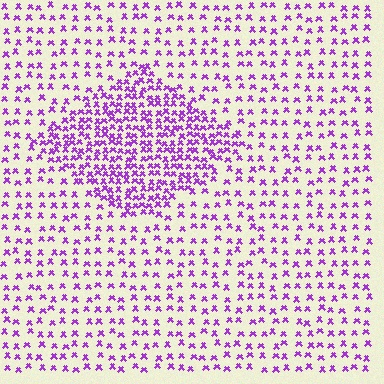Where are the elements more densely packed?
The elements are more densely packed inside the diamond boundary.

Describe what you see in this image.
The image contains small purple elements arranged at two different densities. A diamond-shaped region is visible where the elements are more densely packed than the surrounding area.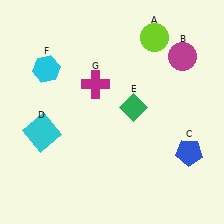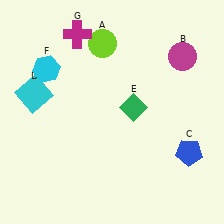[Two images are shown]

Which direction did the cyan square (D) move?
The cyan square (D) moved up.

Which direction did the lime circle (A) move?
The lime circle (A) moved left.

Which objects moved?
The objects that moved are: the lime circle (A), the cyan square (D), the magenta cross (G).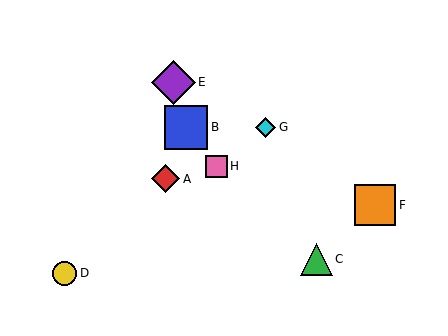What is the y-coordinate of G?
Object G is at y≈127.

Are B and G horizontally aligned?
Yes, both are at y≈127.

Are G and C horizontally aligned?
No, G is at y≈127 and C is at y≈259.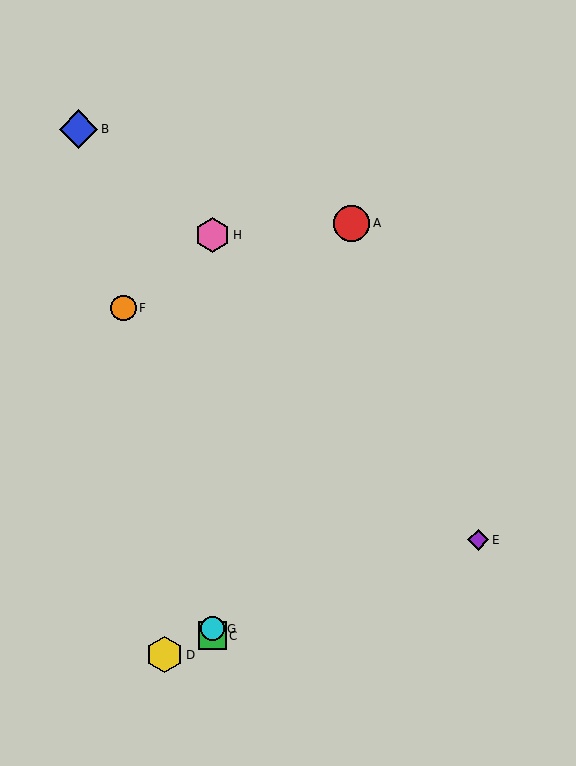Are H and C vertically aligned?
Yes, both are at x≈212.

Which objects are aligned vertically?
Objects C, G, H are aligned vertically.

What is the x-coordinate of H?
Object H is at x≈212.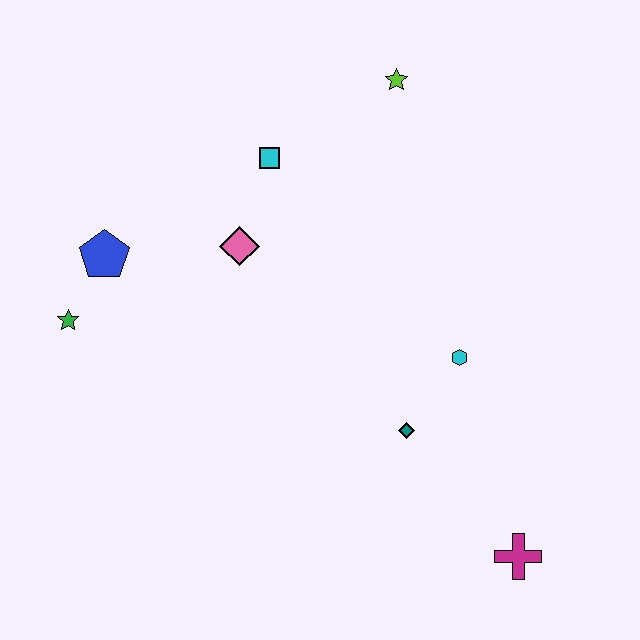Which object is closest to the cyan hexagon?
The teal diamond is closest to the cyan hexagon.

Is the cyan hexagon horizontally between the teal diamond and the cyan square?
No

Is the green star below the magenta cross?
No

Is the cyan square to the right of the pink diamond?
Yes